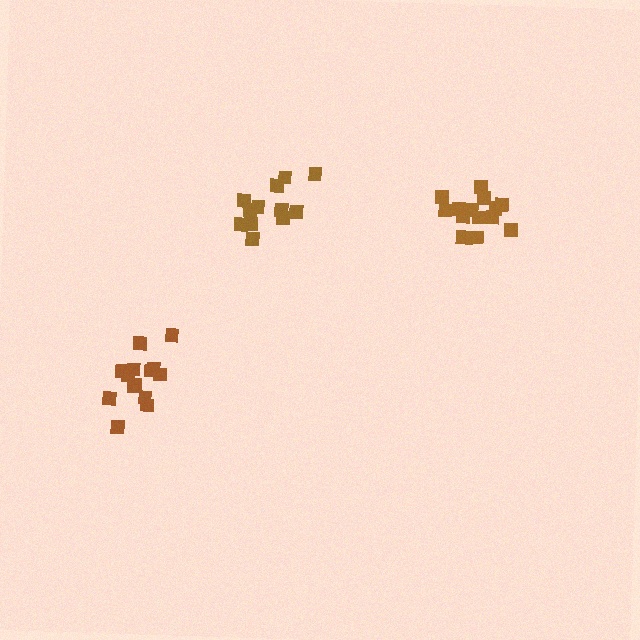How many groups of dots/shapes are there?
There are 3 groups.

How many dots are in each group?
Group 1: 15 dots, Group 2: 14 dots, Group 3: 12 dots (41 total).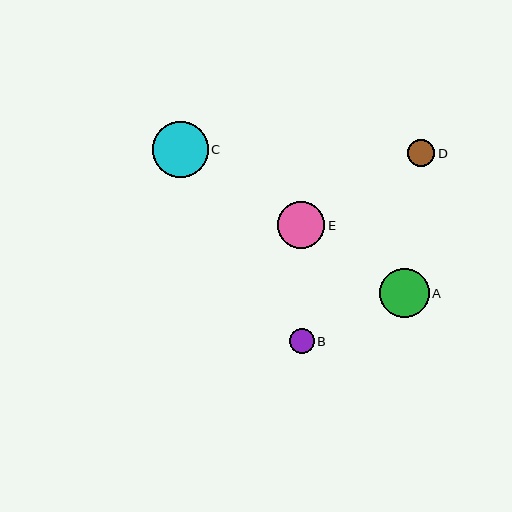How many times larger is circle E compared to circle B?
Circle E is approximately 1.9 times the size of circle B.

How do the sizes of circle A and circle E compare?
Circle A and circle E are approximately the same size.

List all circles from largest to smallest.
From largest to smallest: C, A, E, D, B.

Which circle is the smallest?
Circle B is the smallest with a size of approximately 25 pixels.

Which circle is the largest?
Circle C is the largest with a size of approximately 56 pixels.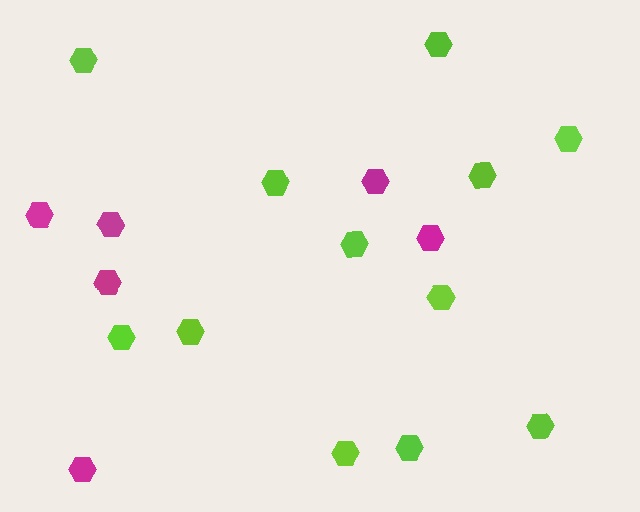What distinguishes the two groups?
There are 2 groups: one group of magenta hexagons (6) and one group of lime hexagons (12).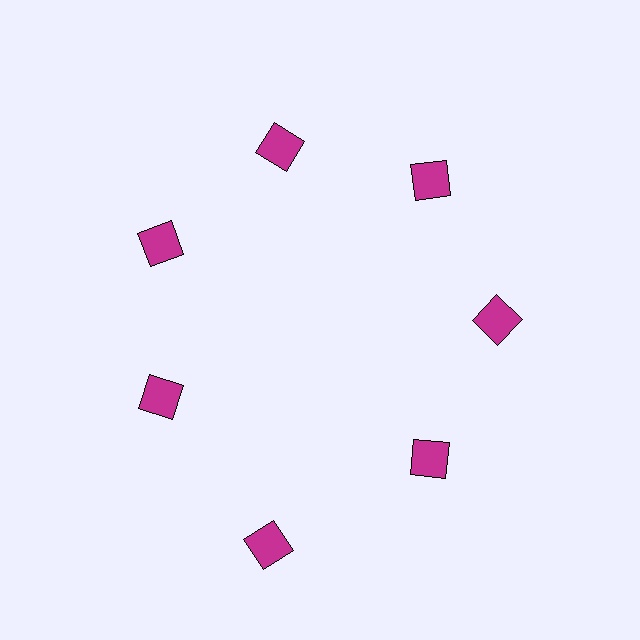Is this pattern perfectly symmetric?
No. The 7 magenta squares are arranged in a ring, but one element near the 6 o'clock position is pushed outward from the center, breaking the 7-fold rotational symmetry.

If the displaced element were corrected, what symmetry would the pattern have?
It would have 7-fold rotational symmetry — the pattern would map onto itself every 51 degrees.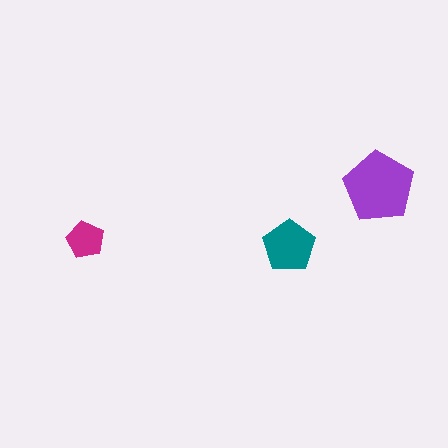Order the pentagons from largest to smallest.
the purple one, the teal one, the magenta one.